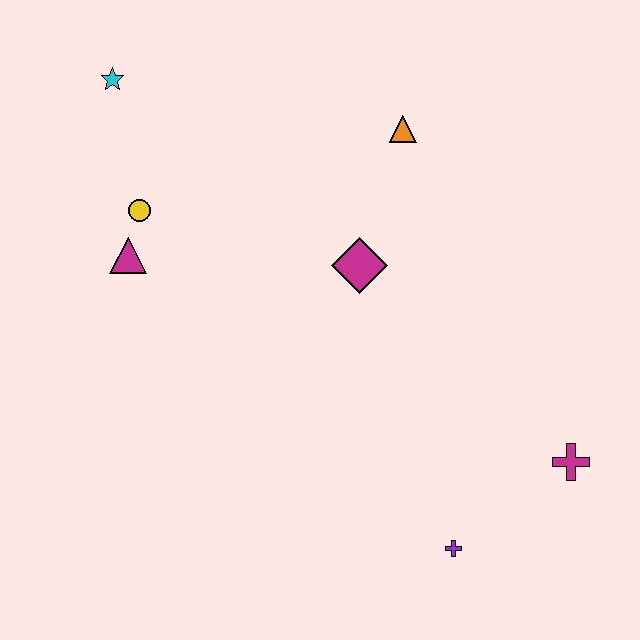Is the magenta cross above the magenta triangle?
No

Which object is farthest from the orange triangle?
The purple cross is farthest from the orange triangle.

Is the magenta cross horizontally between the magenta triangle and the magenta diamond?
No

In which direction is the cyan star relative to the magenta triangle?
The cyan star is above the magenta triangle.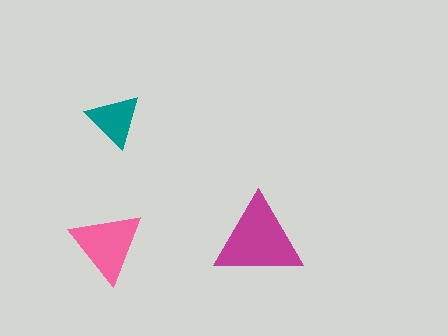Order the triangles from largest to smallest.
the magenta one, the pink one, the teal one.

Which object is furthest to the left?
The pink triangle is leftmost.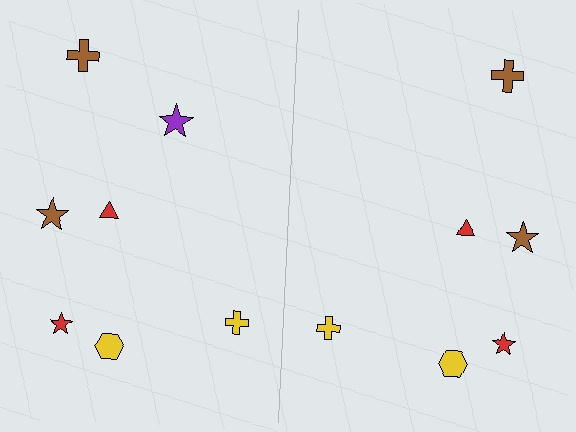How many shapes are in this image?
There are 13 shapes in this image.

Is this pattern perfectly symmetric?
No, the pattern is not perfectly symmetric. A purple star is missing from the right side.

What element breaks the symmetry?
A purple star is missing from the right side.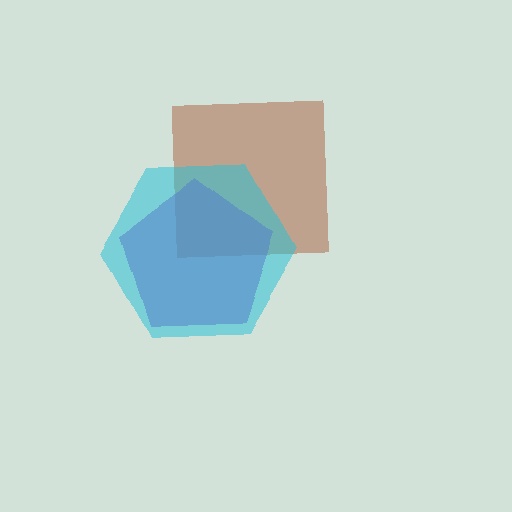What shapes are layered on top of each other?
The layered shapes are: a brown square, a purple pentagon, a cyan hexagon.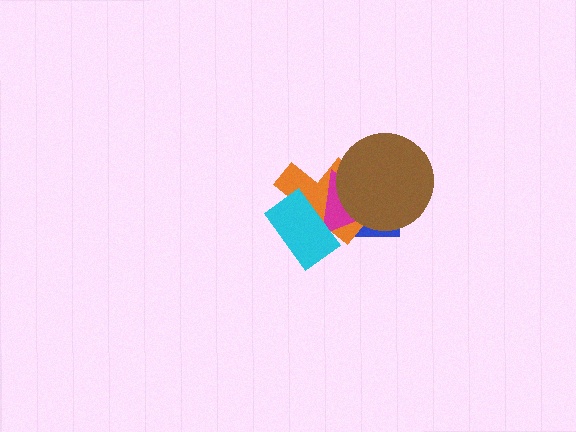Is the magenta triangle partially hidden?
Yes, it is partially covered by another shape.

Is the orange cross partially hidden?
Yes, it is partially covered by another shape.